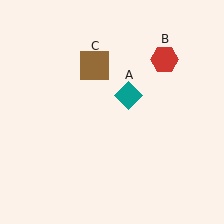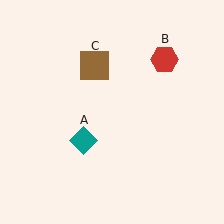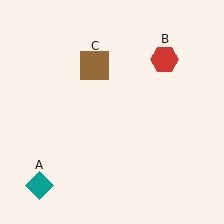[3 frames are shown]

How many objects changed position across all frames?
1 object changed position: teal diamond (object A).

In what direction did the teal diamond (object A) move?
The teal diamond (object A) moved down and to the left.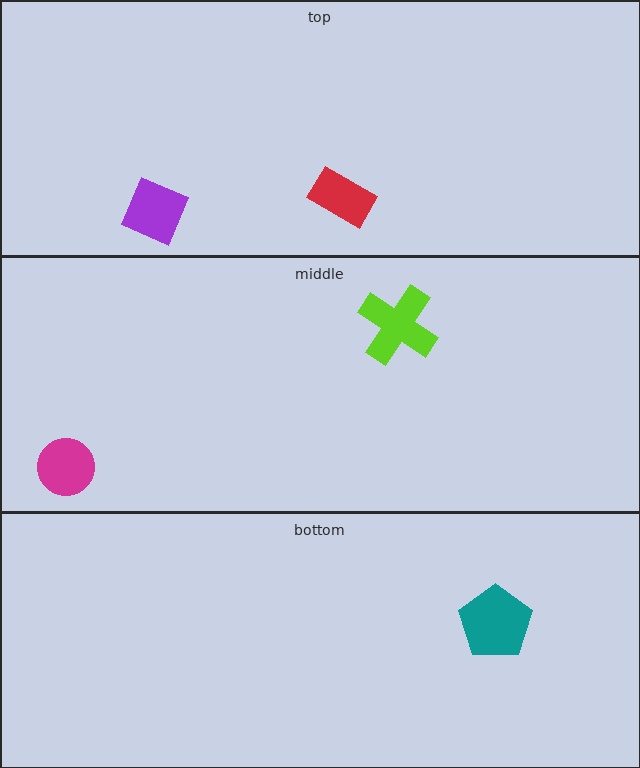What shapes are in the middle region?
The magenta circle, the lime cross.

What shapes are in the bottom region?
The teal pentagon.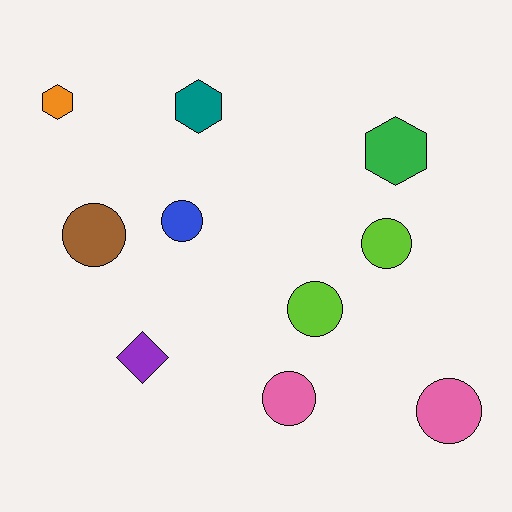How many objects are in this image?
There are 10 objects.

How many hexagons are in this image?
There are 3 hexagons.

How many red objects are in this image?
There are no red objects.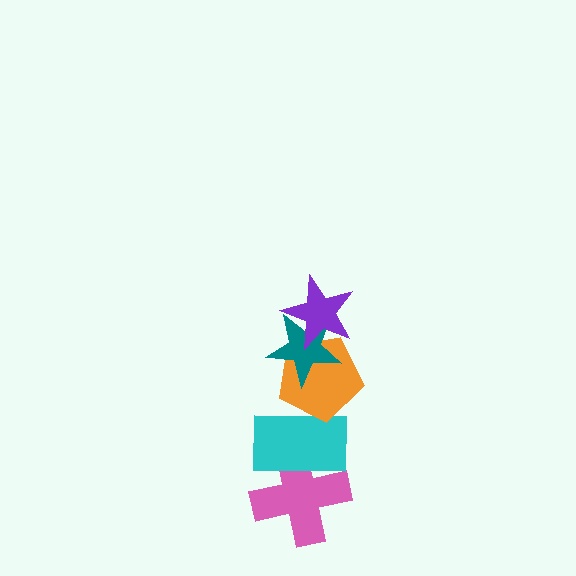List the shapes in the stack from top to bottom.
From top to bottom: the purple star, the teal star, the orange pentagon, the cyan rectangle, the pink cross.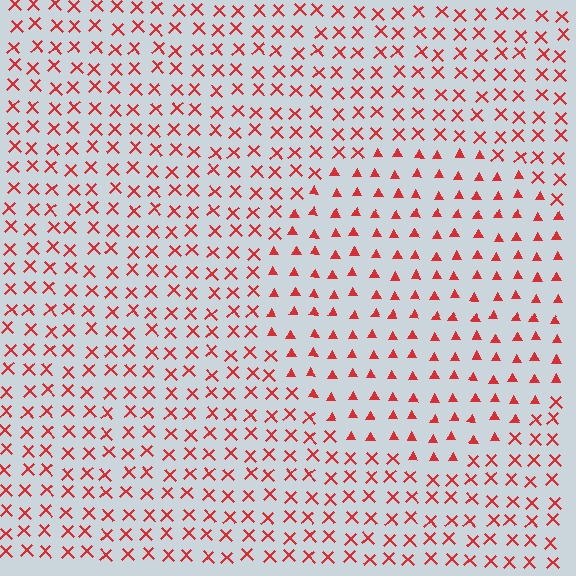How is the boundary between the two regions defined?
The boundary is defined by a change in element shape: triangles inside vs. X marks outside. All elements share the same color and spacing.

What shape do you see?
I see a circle.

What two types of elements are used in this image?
The image uses triangles inside the circle region and X marks outside it.